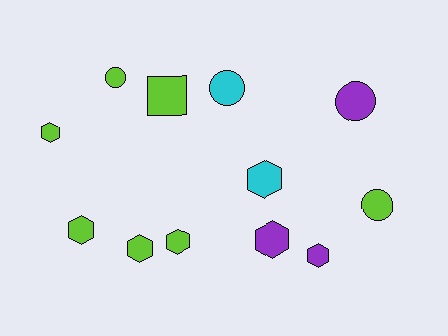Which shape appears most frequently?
Hexagon, with 7 objects.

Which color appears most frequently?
Lime, with 7 objects.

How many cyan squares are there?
There are no cyan squares.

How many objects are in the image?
There are 12 objects.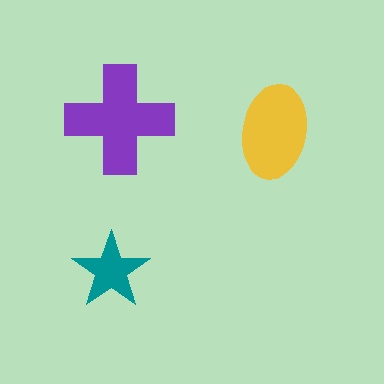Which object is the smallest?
The teal star.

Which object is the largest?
The purple cross.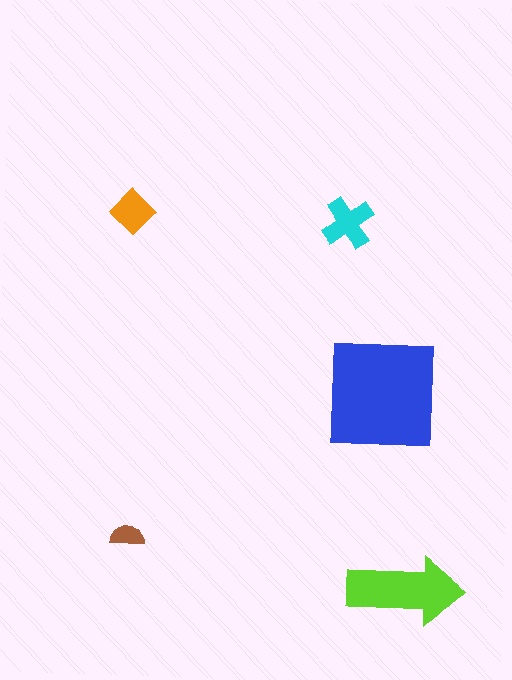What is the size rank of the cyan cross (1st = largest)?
3rd.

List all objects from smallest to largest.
The brown semicircle, the orange diamond, the cyan cross, the lime arrow, the blue square.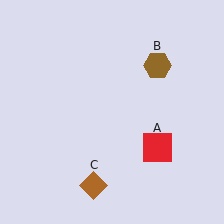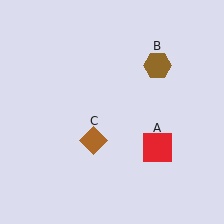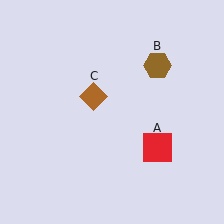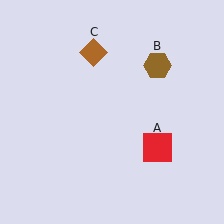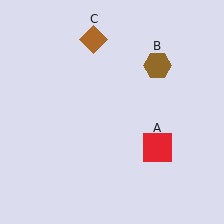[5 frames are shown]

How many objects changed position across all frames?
1 object changed position: brown diamond (object C).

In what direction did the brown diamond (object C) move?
The brown diamond (object C) moved up.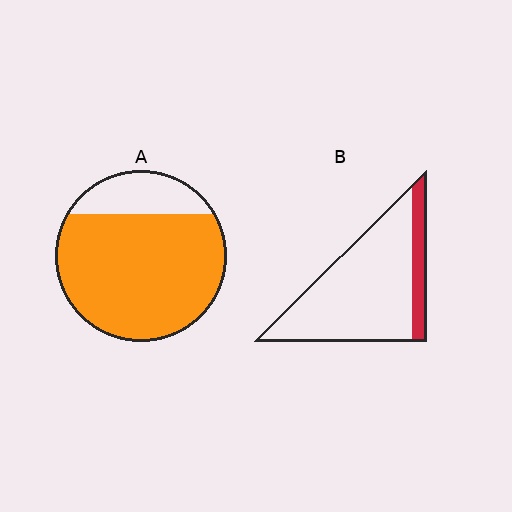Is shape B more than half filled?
No.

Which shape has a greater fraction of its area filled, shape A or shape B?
Shape A.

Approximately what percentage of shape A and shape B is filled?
A is approximately 80% and B is approximately 15%.